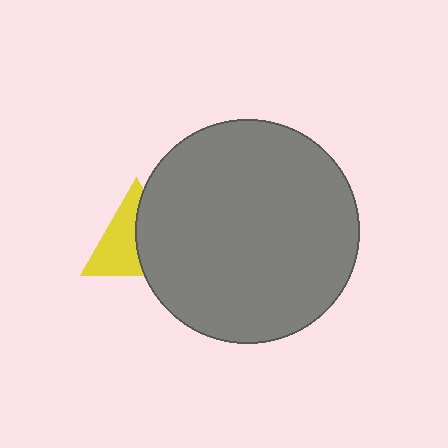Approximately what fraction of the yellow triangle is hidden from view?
Roughly 47% of the yellow triangle is hidden behind the gray circle.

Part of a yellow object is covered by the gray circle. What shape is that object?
It is a triangle.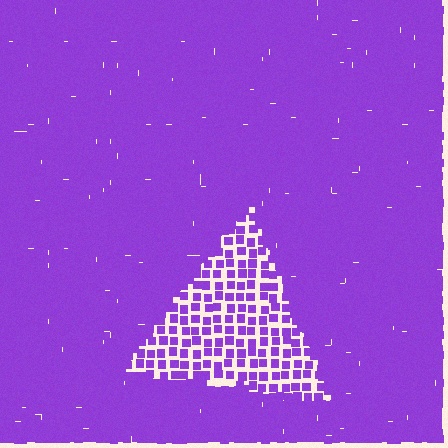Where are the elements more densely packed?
The elements are more densely packed outside the triangle boundary.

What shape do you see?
I see a triangle.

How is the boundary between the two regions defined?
The boundary is defined by a change in element density (approximately 2.6x ratio). All elements are the same color, size, and shape.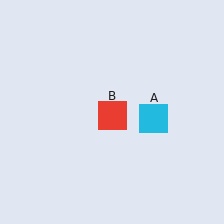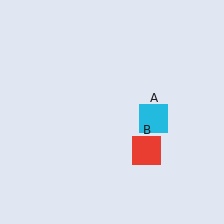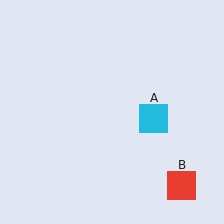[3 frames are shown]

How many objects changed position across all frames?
1 object changed position: red square (object B).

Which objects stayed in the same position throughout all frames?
Cyan square (object A) remained stationary.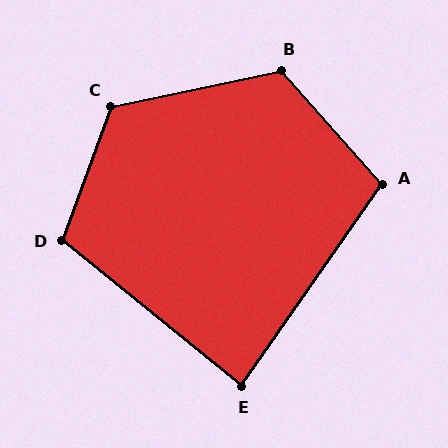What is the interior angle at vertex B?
Approximately 120 degrees (obtuse).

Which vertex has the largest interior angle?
C, at approximately 122 degrees.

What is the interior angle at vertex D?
Approximately 109 degrees (obtuse).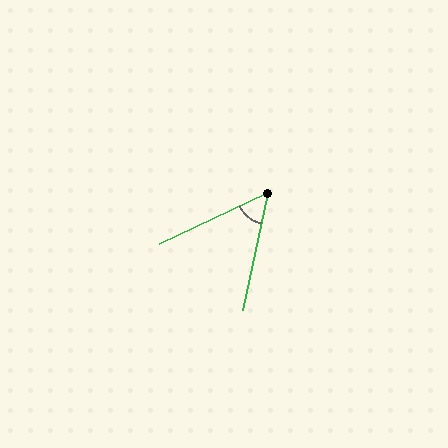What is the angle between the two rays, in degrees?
Approximately 53 degrees.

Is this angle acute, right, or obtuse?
It is acute.